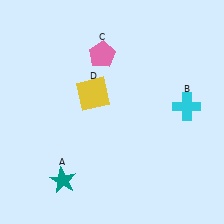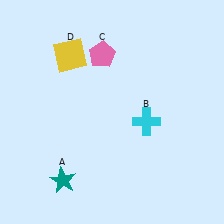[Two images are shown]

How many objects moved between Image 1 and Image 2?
2 objects moved between the two images.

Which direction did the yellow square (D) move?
The yellow square (D) moved up.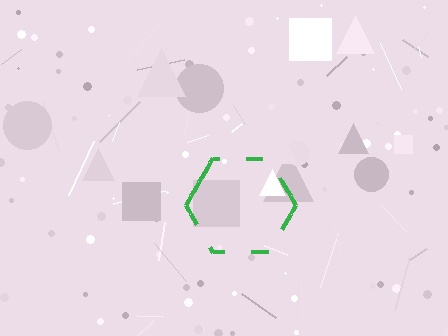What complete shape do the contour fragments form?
The contour fragments form a hexagon.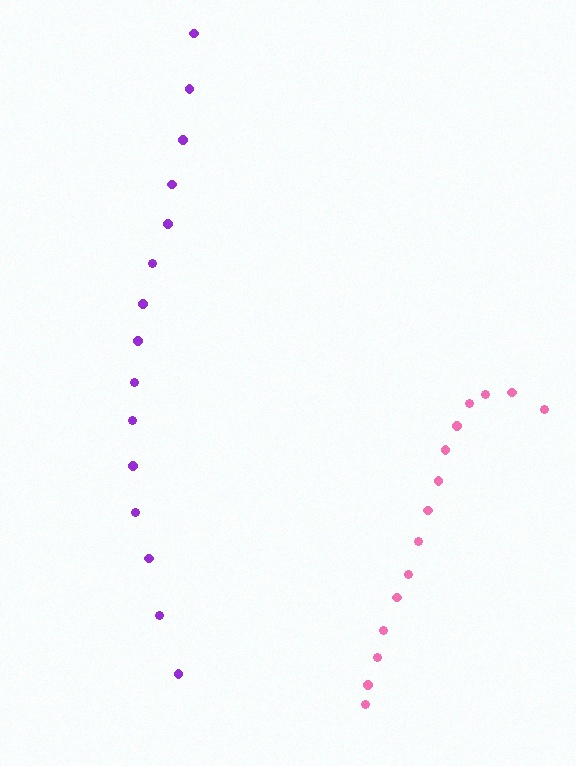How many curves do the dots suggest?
There are 2 distinct paths.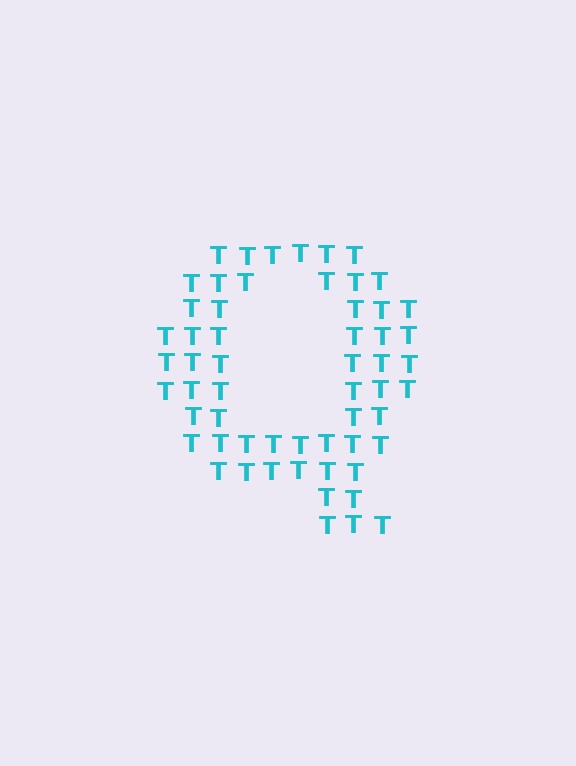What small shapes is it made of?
It is made of small letter T's.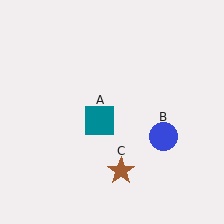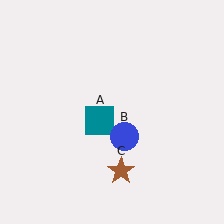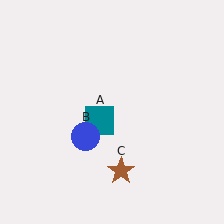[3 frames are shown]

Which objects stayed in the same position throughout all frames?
Teal square (object A) and brown star (object C) remained stationary.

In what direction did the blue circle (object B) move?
The blue circle (object B) moved left.